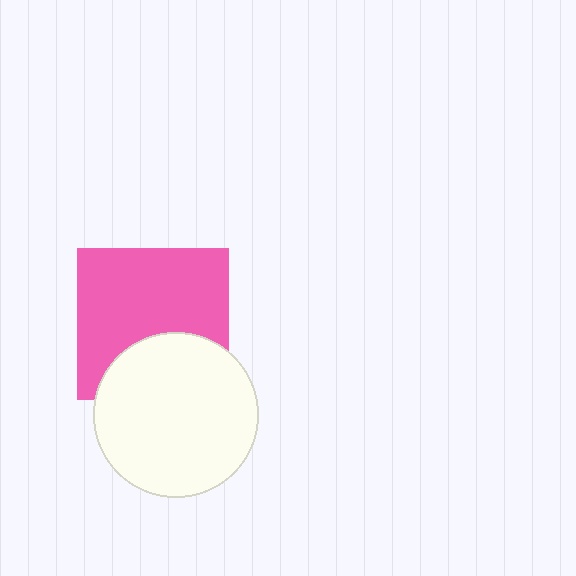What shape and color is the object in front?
The object in front is a white circle.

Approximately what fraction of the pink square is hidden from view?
Roughly 32% of the pink square is hidden behind the white circle.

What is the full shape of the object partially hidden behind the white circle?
The partially hidden object is a pink square.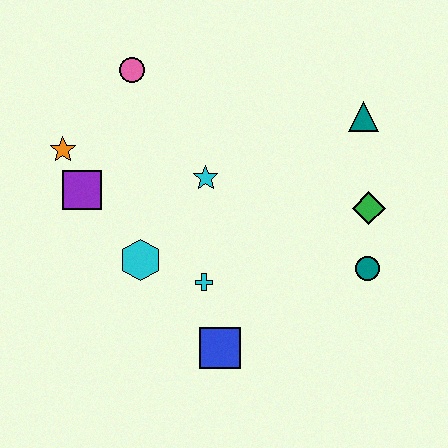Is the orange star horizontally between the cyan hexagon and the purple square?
No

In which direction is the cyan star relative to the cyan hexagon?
The cyan star is above the cyan hexagon.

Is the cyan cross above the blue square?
Yes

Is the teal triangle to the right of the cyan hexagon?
Yes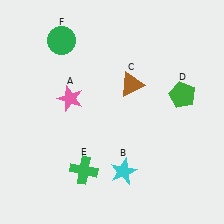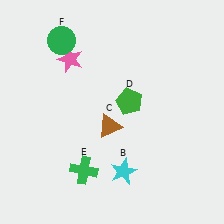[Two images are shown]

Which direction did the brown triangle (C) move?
The brown triangle (C) moved down.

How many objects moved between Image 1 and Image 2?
3 objects moved between the two images.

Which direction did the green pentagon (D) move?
The green pentagon (D) moved left.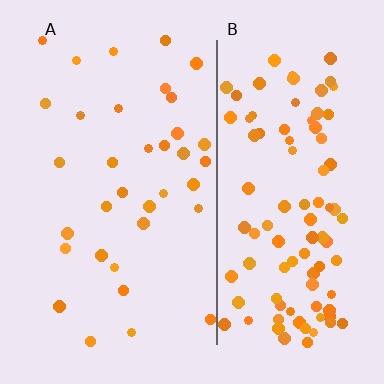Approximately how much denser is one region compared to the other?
Approximately 2.9× — region B over region A.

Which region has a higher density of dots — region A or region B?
B (the right).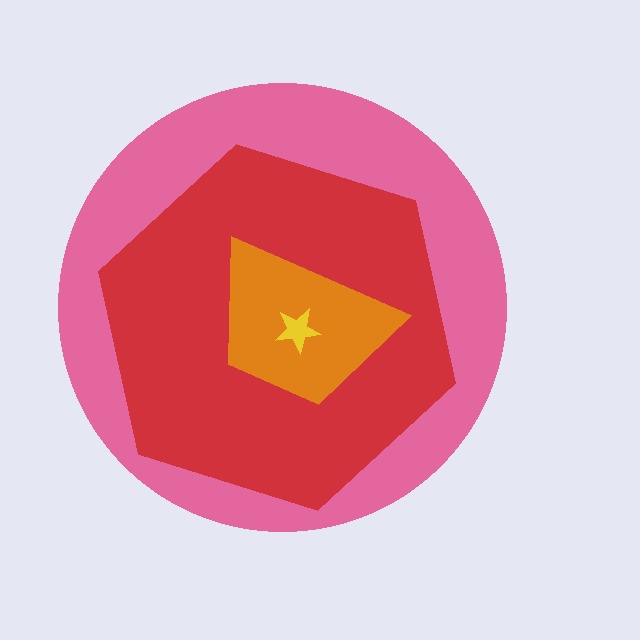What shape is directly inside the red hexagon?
The orange trapezoid.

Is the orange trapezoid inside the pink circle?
Yes.